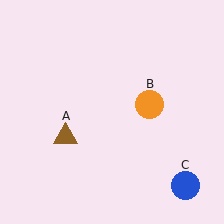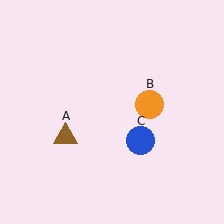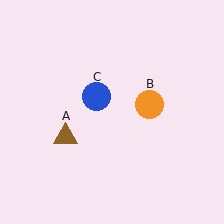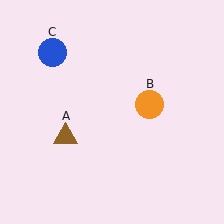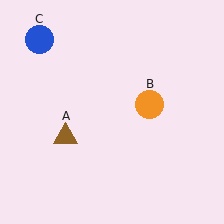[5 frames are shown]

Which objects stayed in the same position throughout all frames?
Brown triangle (object A) and orange circle (object B) remained stationary.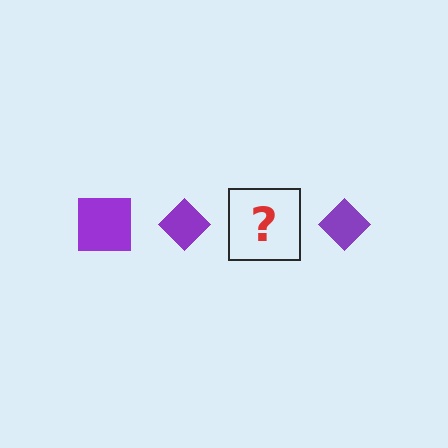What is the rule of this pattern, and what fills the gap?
The rule is that the pattern cycles through square, diamond shapes in purple. The gap should be filled with a purple square.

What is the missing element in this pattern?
The missing element is a purple square.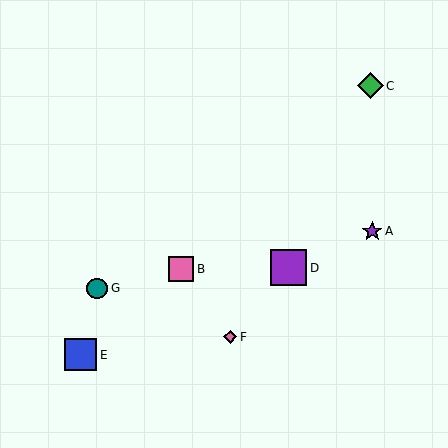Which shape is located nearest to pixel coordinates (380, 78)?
The green diamond (labeled C) at (371, 86) is nearest to that location.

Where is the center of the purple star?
The center of the purple star is at (372, 231).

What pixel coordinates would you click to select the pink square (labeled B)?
Click at (181, 269) to select the pink square B.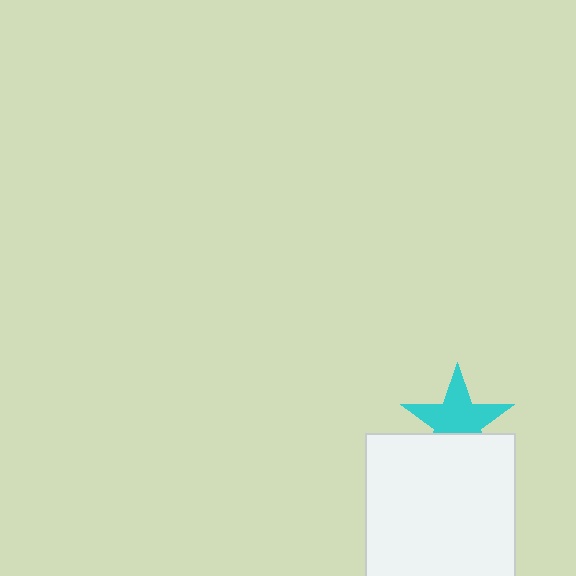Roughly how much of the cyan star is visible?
Most of it is visible (roughly 67%).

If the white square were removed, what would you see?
You would see the complete cyan star.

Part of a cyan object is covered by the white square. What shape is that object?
It is a star.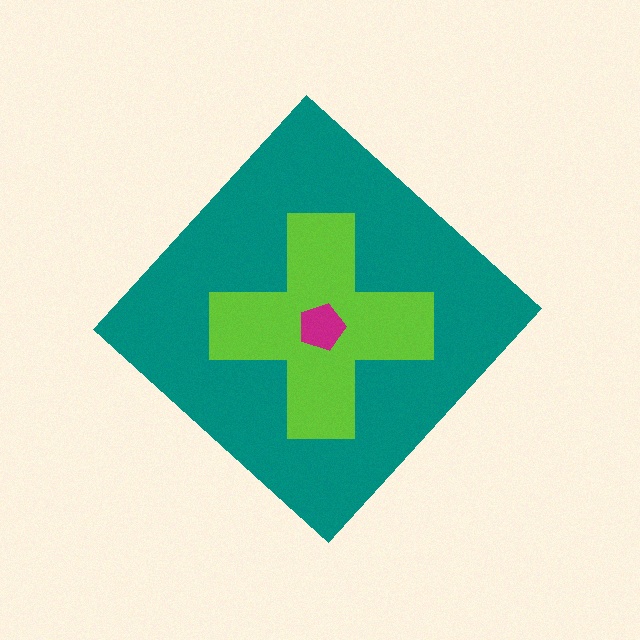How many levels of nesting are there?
3.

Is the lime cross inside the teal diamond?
Yes.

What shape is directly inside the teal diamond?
The lime cross.